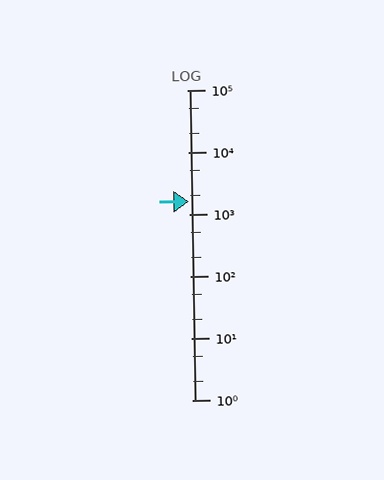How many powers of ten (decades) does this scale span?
The scale spans 5 decades, from 1 to 100000.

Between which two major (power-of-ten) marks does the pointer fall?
The pointer is between 1000 and 10000.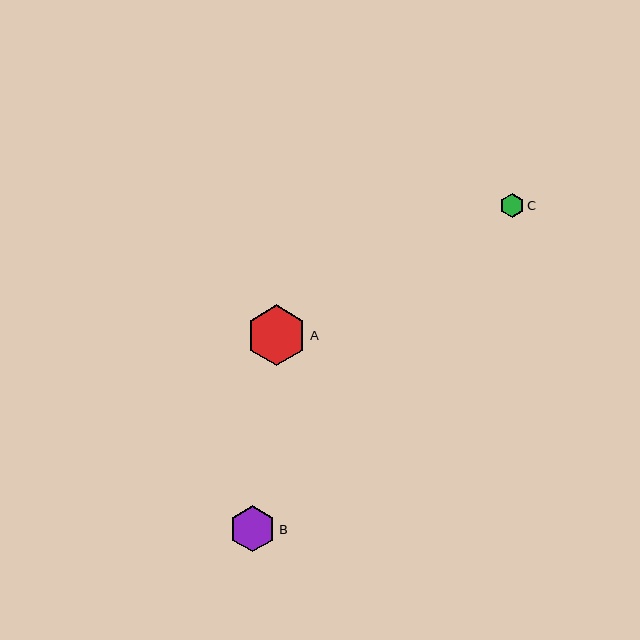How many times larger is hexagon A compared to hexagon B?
Hexagon A is approximately 1.3 times the size of hexagon B.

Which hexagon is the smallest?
Hexagon C is the smallest with a size of approximately 24 pixels.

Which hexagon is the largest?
Hexagon A is the largest with a size of approximately 61 pixels.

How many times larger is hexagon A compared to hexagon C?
Hexagon A is approximately 2.5 times the size of hexagon C.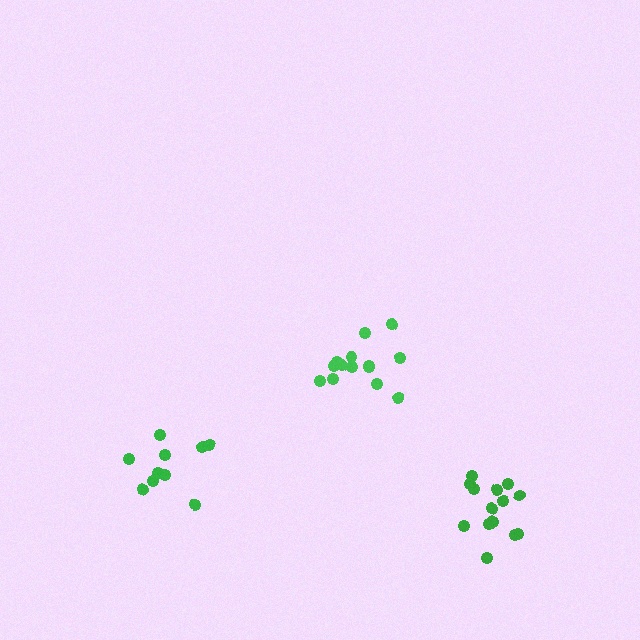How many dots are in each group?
Group 1: 14 dots, Group 2: 10 dots, Group 3: 14 dots (38 total).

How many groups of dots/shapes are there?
There are 3 groups.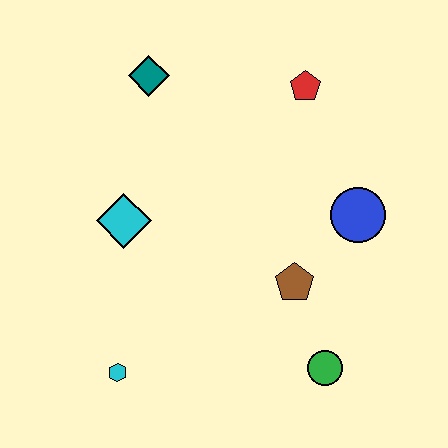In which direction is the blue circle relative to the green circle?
The blue circle is above the green circle.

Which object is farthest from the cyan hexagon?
The red pentagon is farthest from the cyan hexagon.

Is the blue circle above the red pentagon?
No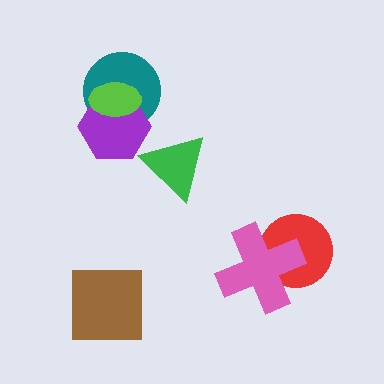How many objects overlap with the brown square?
0 objects overlap with the brown square.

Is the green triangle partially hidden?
No, no other shape covers it.